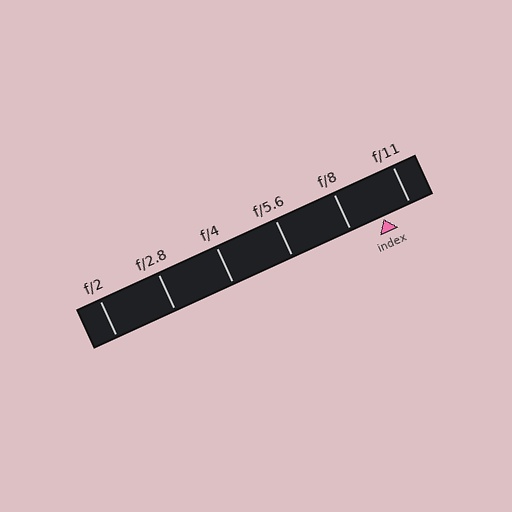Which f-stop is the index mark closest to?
The index mark is closest to f/11.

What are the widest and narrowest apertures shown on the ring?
The widest aperture shown is f/2 and the narrowest is f/11.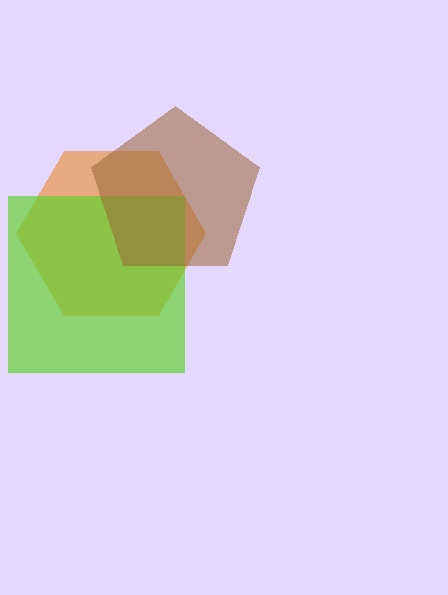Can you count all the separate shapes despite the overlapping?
Yes, there are 3 separate shapes.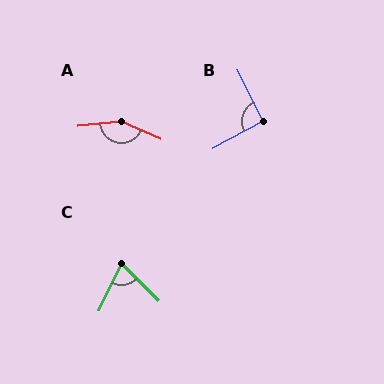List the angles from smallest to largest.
C (71°), B (93°), A (151°).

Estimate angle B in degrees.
Approximately 93 degrees.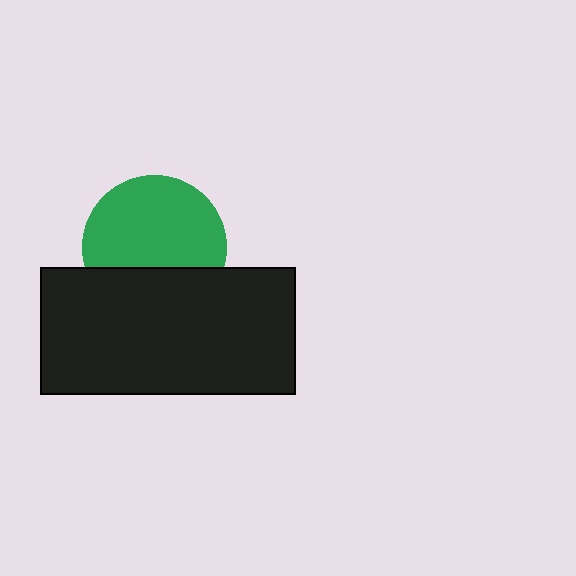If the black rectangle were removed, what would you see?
You would see the complete green circle.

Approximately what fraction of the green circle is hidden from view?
Roughly 33% of the green circle is hidden behind the black rectangle.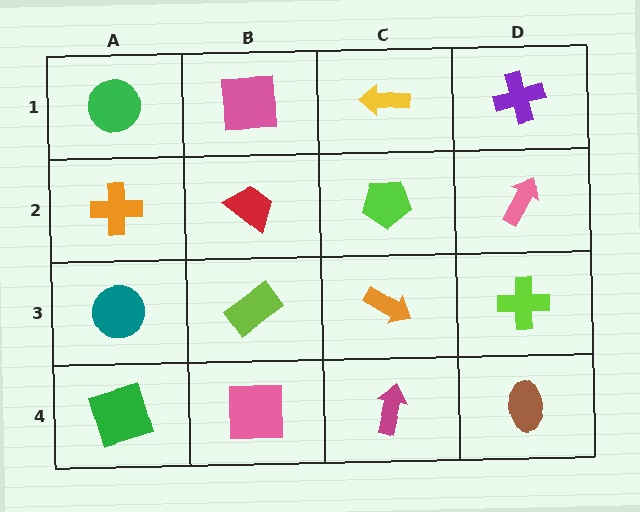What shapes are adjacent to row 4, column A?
A teal circle (row 3, column A), a pink square (row 4, column B).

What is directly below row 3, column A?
A green square.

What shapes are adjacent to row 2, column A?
A green circle (row 1, column A), a teal circle (row 3, column A), a red trapezoid (row 2, column B).